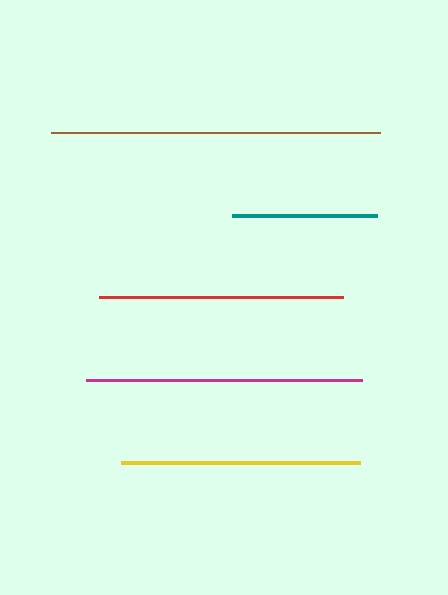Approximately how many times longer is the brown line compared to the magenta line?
The brown line is approximately 1.2 times the length of the magenta line.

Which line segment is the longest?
The brown line is the longest at approximately 328 pixels.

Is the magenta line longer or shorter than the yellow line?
The magenta line is longer than the yellow line.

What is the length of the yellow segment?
The yellow segment is approximately 238 pixels long.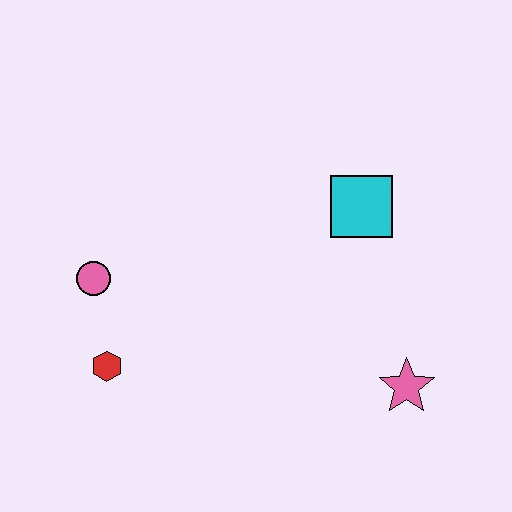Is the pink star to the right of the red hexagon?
Yes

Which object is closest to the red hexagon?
The pink circle is closest to the red hexagon.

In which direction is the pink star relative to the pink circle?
The pink star is to the right of the pink circle.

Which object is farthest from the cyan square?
The red hexagon is farthest from the cyan square.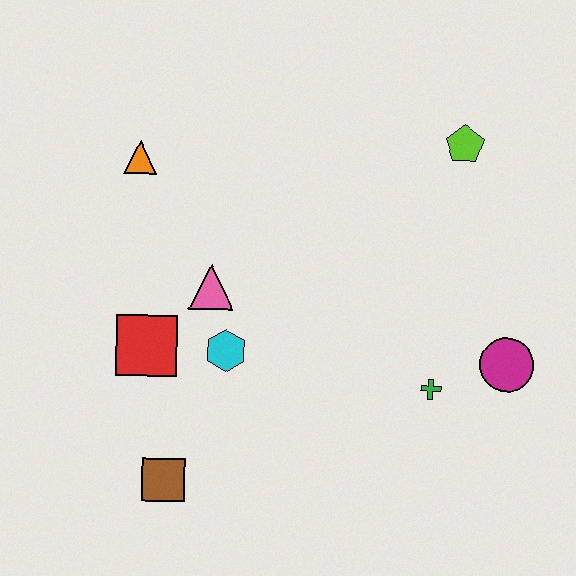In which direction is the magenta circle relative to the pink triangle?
The magenta circle is to the right of the pink triangle.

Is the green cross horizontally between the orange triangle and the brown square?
No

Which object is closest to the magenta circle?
The green cross is closest to the magenta circle.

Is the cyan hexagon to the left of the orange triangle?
No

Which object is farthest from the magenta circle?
The orange triangle is farthest from the magenta circle.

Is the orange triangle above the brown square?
Yes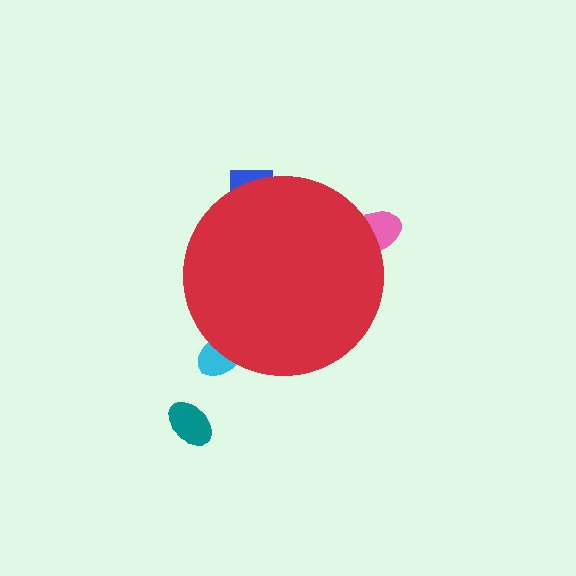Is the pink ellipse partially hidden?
Yes, the pink ellipse is partially hidden behind the red circle.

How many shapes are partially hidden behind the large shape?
3 shapes are partially hidden.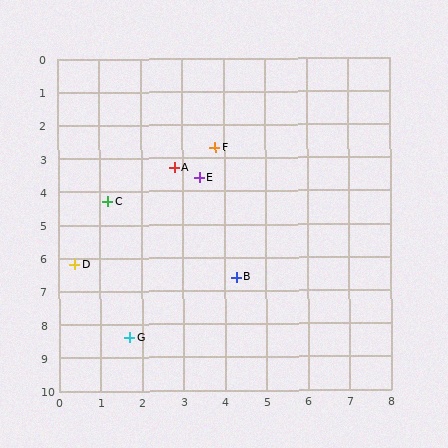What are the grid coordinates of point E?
Point E is at approximately (3.4, 3.6).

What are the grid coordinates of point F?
Point F is at approximately (3.8, 2.7).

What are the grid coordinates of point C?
Point C is at approximately (1.2, 4.3).